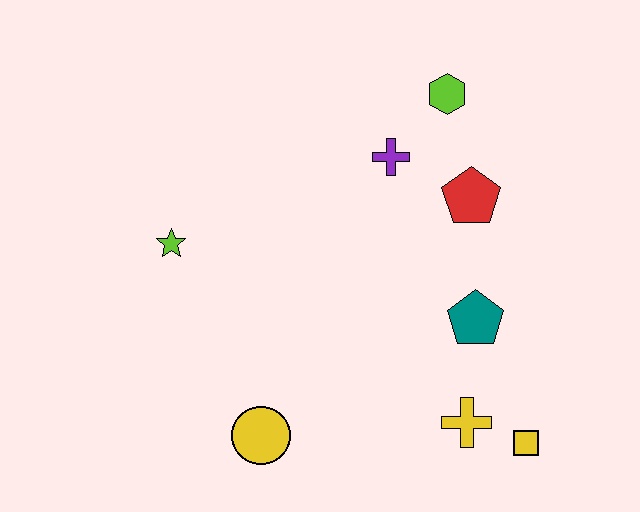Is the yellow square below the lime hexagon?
Yes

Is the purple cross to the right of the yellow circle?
Yes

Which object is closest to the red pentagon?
The purple cross is closest to the red pentagon.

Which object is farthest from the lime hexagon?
The yellow circle is farthest from the lime hexagon.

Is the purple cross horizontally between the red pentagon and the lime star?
Yes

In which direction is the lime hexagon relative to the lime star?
The lime hexagon is to the right of the lime star.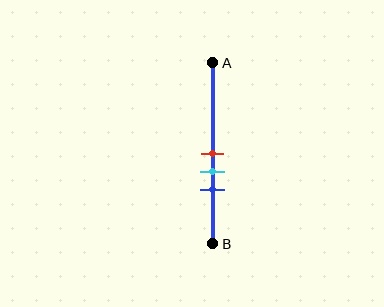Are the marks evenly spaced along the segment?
Yes, the marks are approximately evenly spaced.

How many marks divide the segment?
There are 3 marks dividing the segment.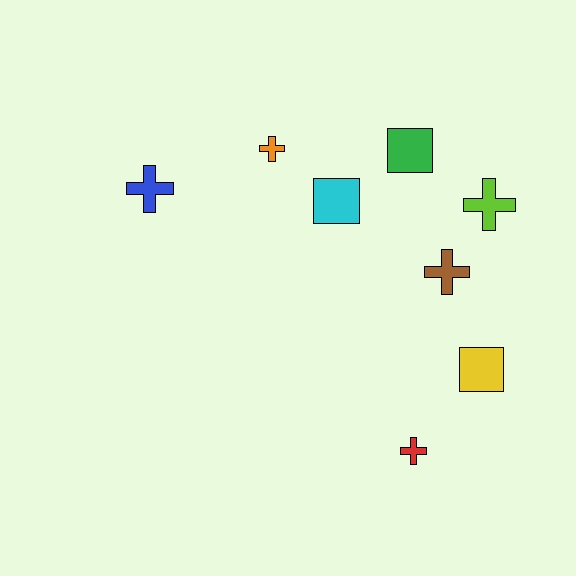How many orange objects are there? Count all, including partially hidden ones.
There is 1 orange object.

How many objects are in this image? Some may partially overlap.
There are 8 objects.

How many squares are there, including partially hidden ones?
There are 3 squares.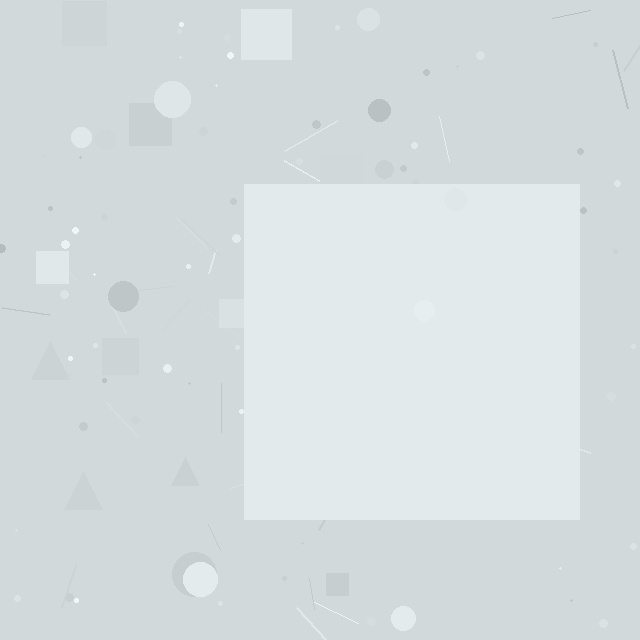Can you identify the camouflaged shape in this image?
The camouflaged shape is a square.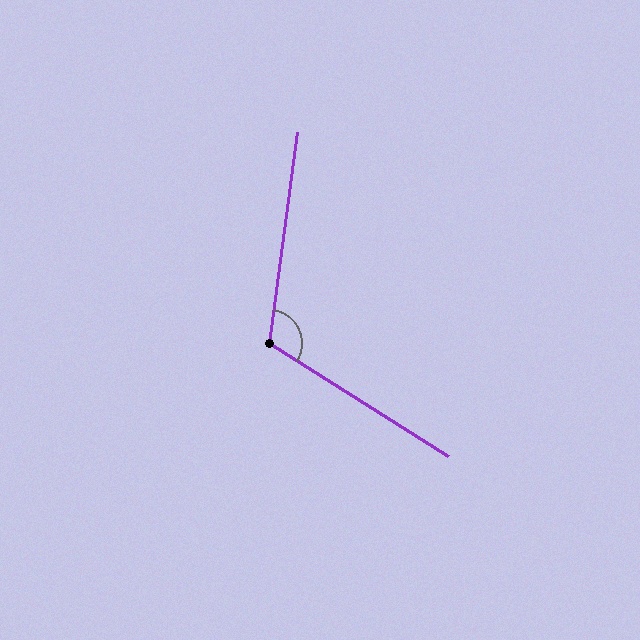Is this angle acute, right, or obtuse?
It is obtuse.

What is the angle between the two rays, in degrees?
Approximately 115 degrees.